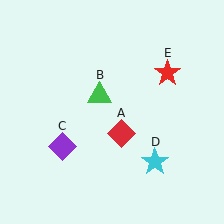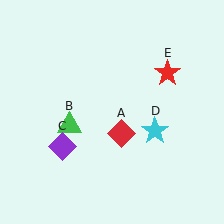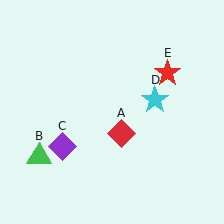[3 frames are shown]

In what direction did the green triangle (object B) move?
The green triangle (object B) moved down and to the left.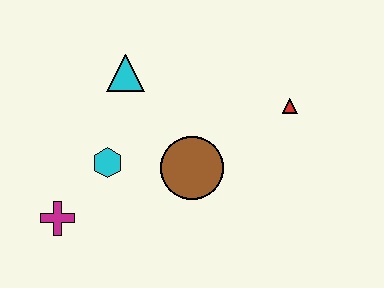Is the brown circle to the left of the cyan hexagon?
No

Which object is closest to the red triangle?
The brown circle is closest to the red triangle.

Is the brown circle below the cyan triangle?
Yes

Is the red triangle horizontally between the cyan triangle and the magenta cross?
No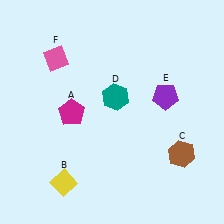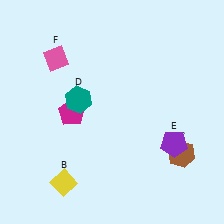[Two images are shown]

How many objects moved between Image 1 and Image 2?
2 objects moved between the two images.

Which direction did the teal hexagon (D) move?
The teal hexagon (D) moved left.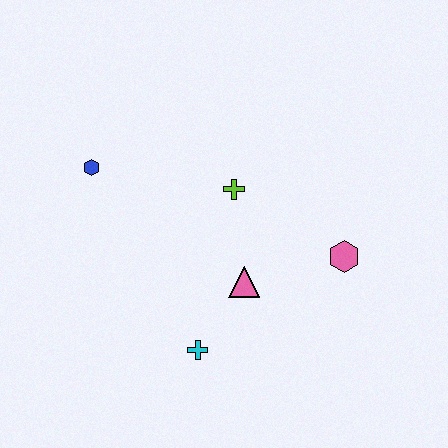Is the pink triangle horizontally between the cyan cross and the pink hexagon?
Yes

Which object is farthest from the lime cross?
The cyan cross is farthest from the lime cross.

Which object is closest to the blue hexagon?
The lime cross is closest to the blue hexagon.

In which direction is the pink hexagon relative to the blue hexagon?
The pink hexagon is to the right of the blue hexagon.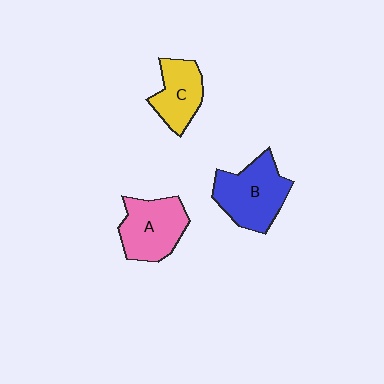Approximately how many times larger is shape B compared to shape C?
Approximately 1.5 times.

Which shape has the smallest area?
Shape C (yellow).